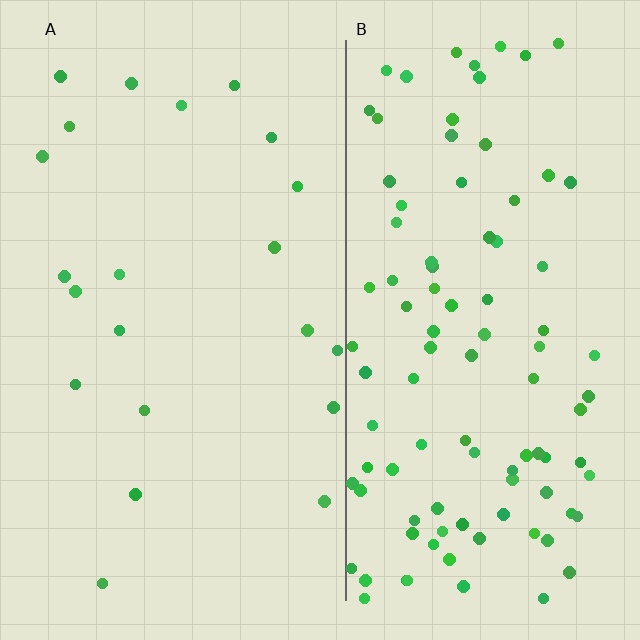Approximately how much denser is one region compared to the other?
Approximately 4.7× — region B over region A.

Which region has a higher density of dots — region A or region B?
B (the right).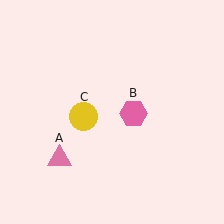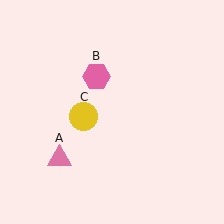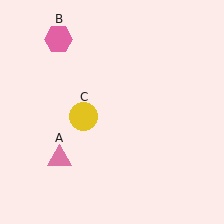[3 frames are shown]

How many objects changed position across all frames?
1 object changed position: pink hexagon (object B).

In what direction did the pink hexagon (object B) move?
The pink hexagon (object B) moved up and to the left.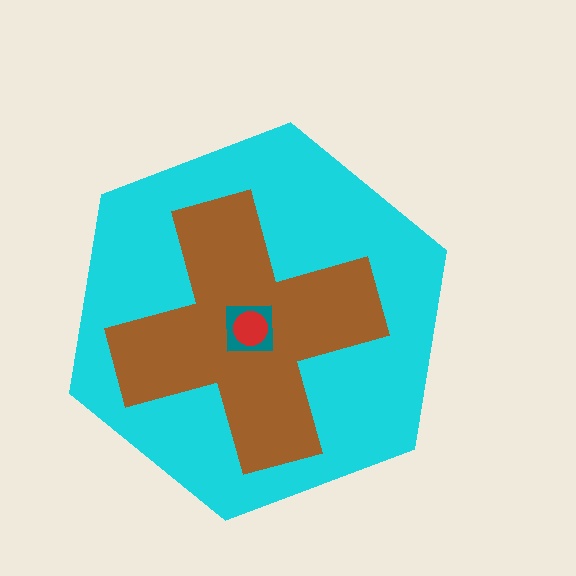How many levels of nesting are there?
4.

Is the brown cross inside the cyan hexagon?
Yes.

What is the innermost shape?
The red circle.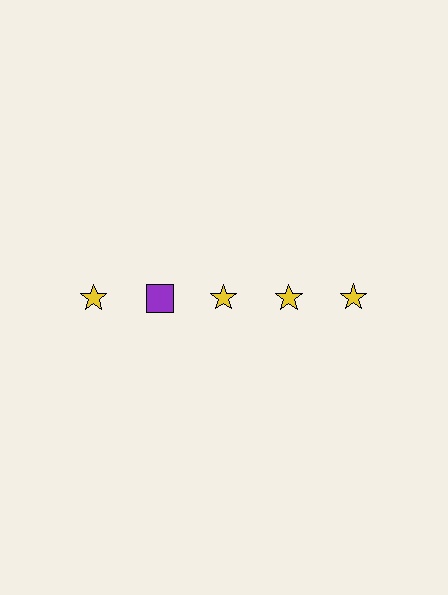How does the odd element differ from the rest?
It differs in both color (purple instead of yellow) and shape (square instead of star).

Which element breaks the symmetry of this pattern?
The purple square in the top row, second from left column breaks the symmetry. All other shapes are yellow stars.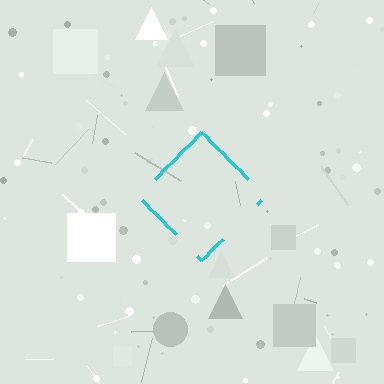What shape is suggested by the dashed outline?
The dashed outline suggests a diamond.